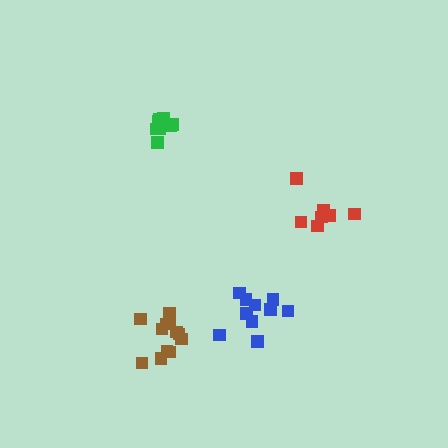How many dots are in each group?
Group 1: 7 dots, Group 2: 12 dots, Group 3: 9 dots, Group 4: 10 dots (38 total).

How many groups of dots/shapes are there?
There are 4 groups.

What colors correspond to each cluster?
The clusters are colored: red, brown, green, blue.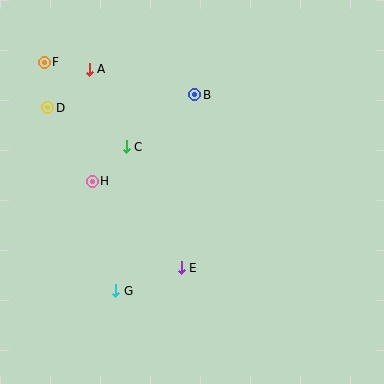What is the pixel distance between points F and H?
The distance between F and H is 128 pixels.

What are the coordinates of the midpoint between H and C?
The midpoint between H and C is at (109, 164).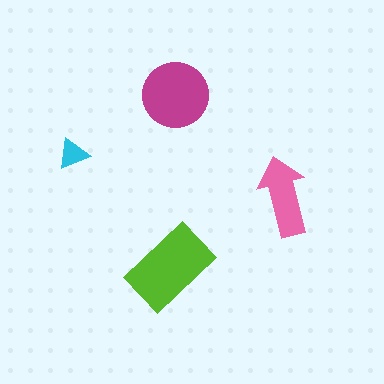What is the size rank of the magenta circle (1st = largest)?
2nd.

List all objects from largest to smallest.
The lime rectangle, the magenta circle, the pink arrow, the cyan triangle.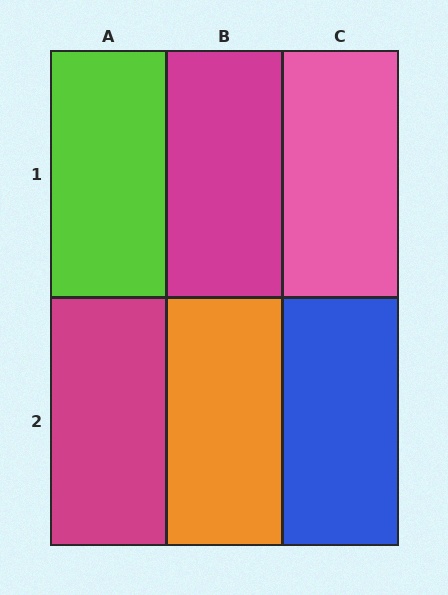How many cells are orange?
1 cell is orange.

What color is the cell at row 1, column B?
Magenta.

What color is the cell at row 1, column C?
Pink.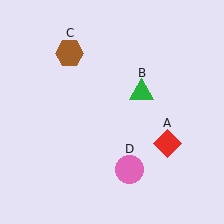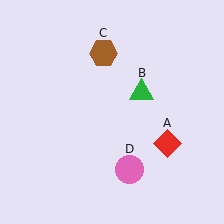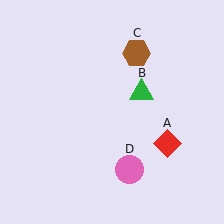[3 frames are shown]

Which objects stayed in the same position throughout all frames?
Red diamond (object A) and green triangle (object B) and pink circle (object D) remained stationary.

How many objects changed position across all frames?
1 object changed position: brown hexagon (object C).